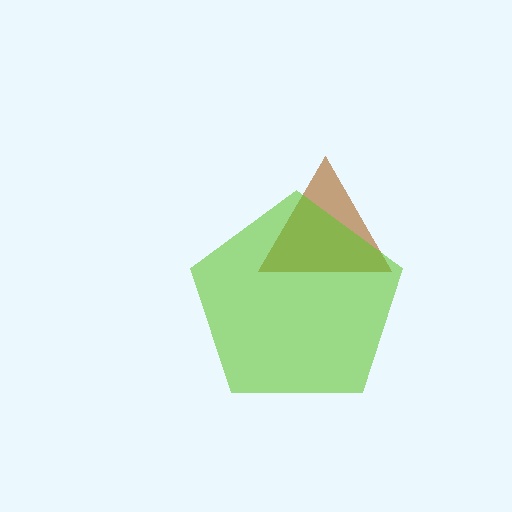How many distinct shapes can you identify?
There are 2 distinct shapes: a brown triangle, a lime pentagon.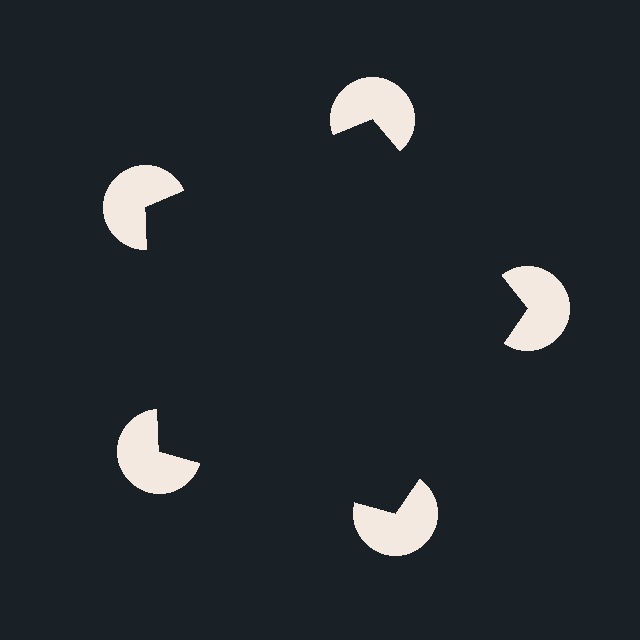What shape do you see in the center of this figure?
An illusory pentagon — its edges are inferred from the aligned wedge cuts in the pac-man discs, not physically drawn.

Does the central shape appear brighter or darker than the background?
It typically appears slightly darker than the background, even though no actual brightness change is drawn.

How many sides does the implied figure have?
5 sides.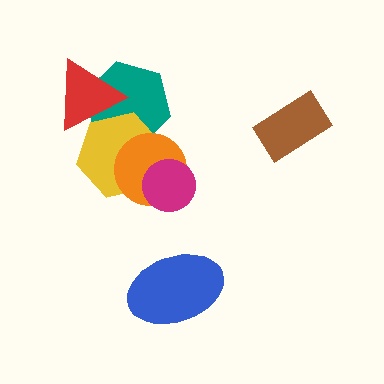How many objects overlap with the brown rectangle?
0 objects overlap with the brown rectangle.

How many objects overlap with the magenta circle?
2 objects overlap with the magenta circle.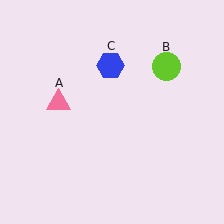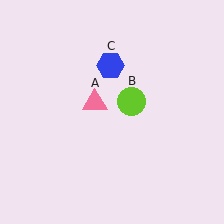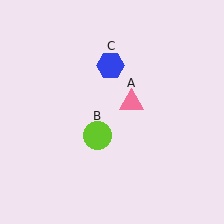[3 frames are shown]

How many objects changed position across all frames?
2 objects changed position: pink triangle (object A), lime circle (object B).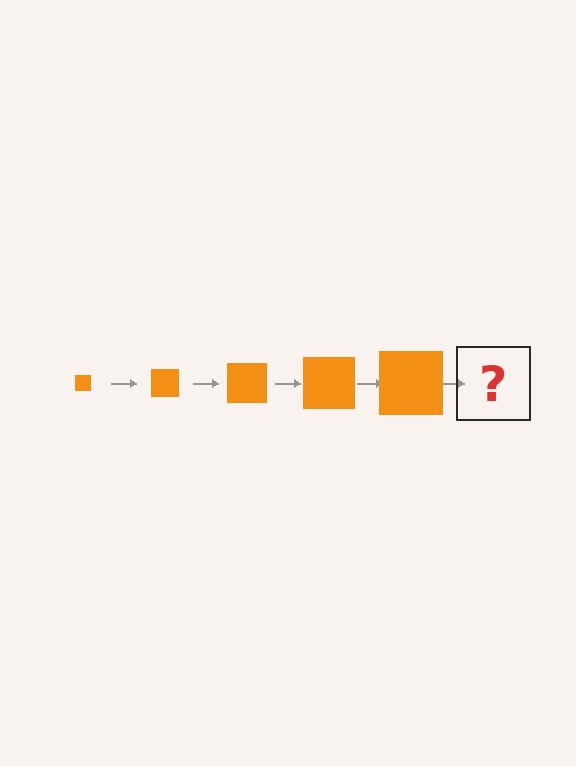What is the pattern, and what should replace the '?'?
The pattern is that the square gets progressively larger each step. The '?' should be an orange square, larger than the previous one.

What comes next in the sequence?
The next element should be an orange square, larger than the previous one.